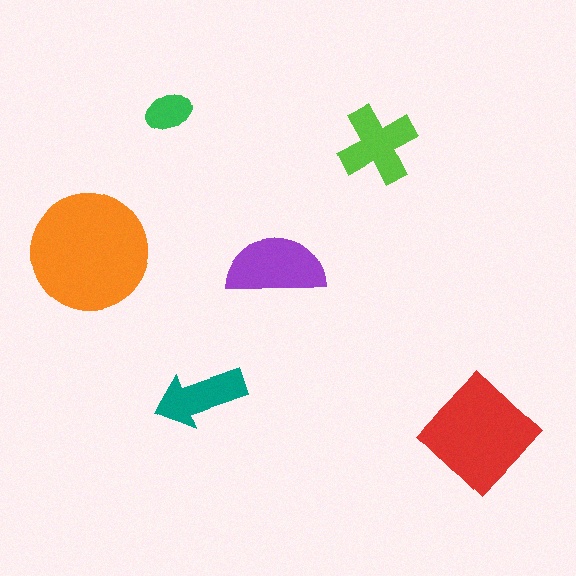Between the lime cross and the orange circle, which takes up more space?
The orange circle.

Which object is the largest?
The orange circle.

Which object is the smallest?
The green ellipse.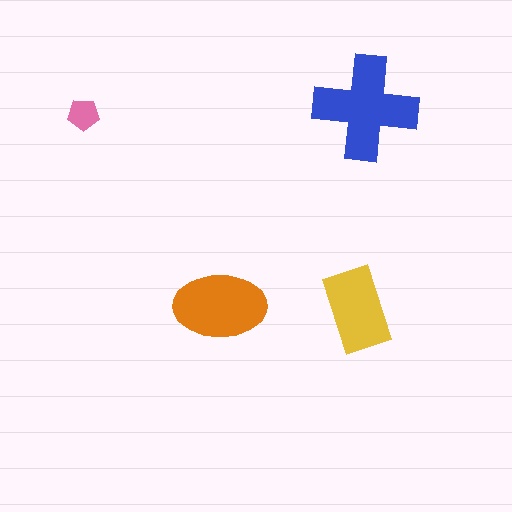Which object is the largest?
The blue cross.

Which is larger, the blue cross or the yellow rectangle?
The blue cross.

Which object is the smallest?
The pink pentagon.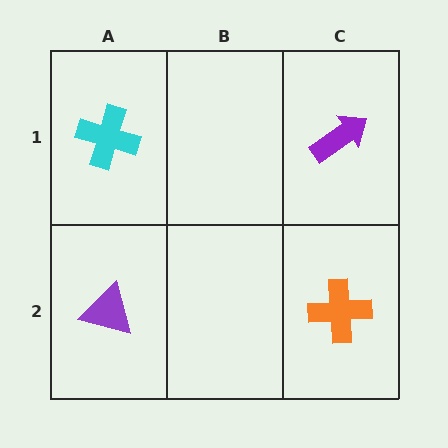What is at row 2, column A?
A purple triangle.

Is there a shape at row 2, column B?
No, that cell is empty.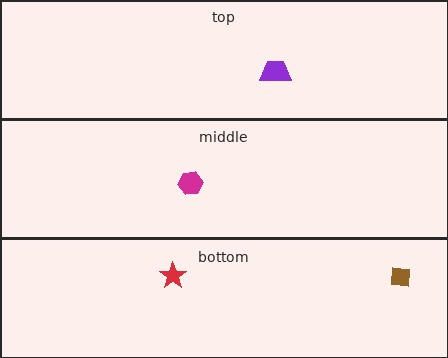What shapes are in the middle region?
The magenta hexagon.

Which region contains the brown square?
The bottom region.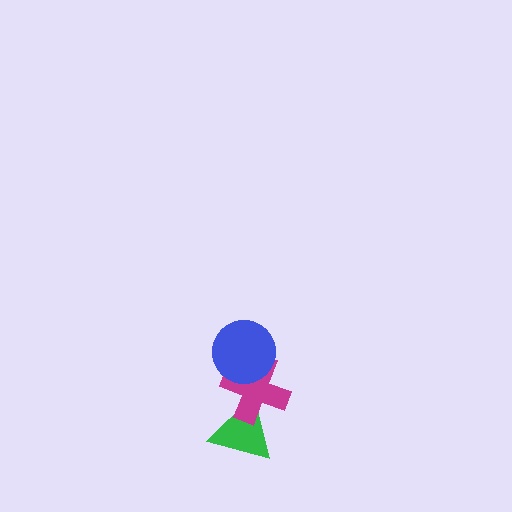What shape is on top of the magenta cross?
The blue circle is on top of the magenta cross.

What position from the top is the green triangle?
The green triangle is 3rd from the top.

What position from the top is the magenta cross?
The magenta cross is 2nd from the top.